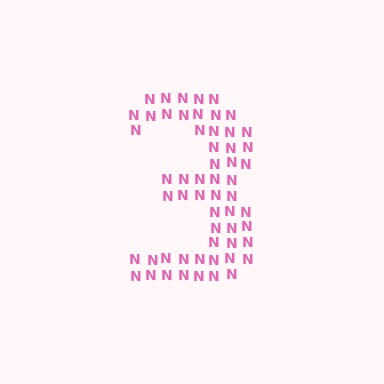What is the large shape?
The large shape is the digit 3.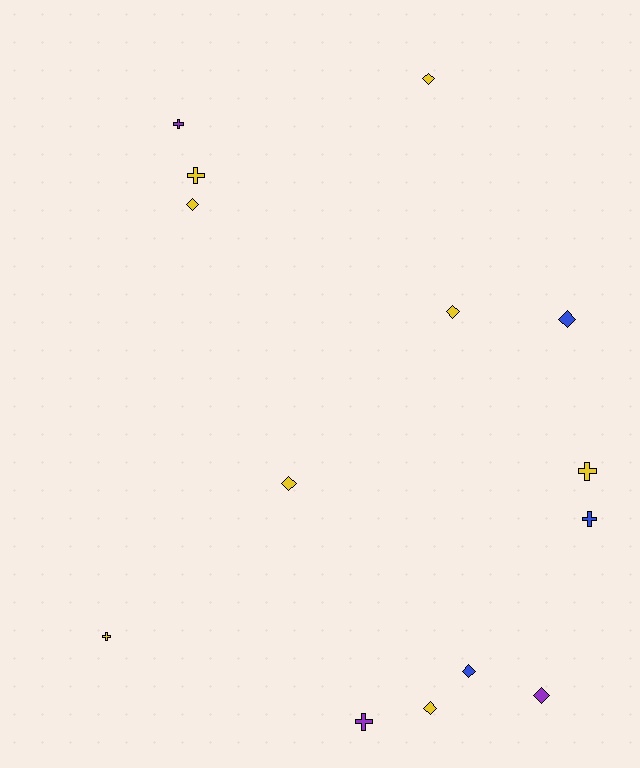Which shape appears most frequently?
Diamond, with 8 objects.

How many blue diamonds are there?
There are 2 blue diamonds.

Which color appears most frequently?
Yellow, with 8 objects.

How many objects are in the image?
There are 14 objects.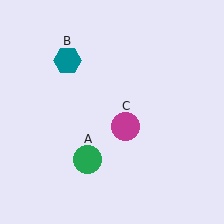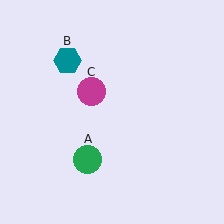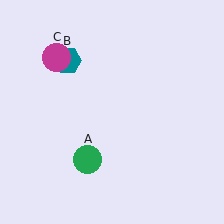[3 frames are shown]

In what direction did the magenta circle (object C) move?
The magenta circle (object C) moved up and to the left.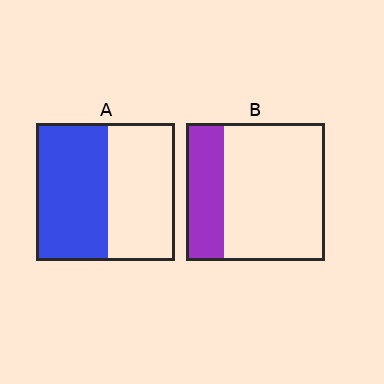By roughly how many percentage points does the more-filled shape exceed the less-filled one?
By roughly 25 percentage points (A over B).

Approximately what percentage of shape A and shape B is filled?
A is approximately 50% and B is approximately 25%.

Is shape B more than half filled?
No.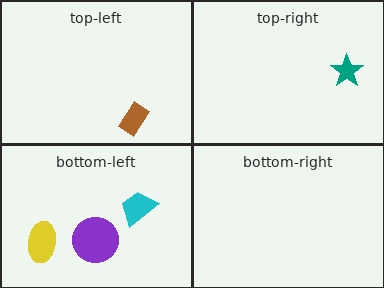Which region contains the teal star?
The top-right region.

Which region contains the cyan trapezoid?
The bottom-left region.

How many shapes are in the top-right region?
1.